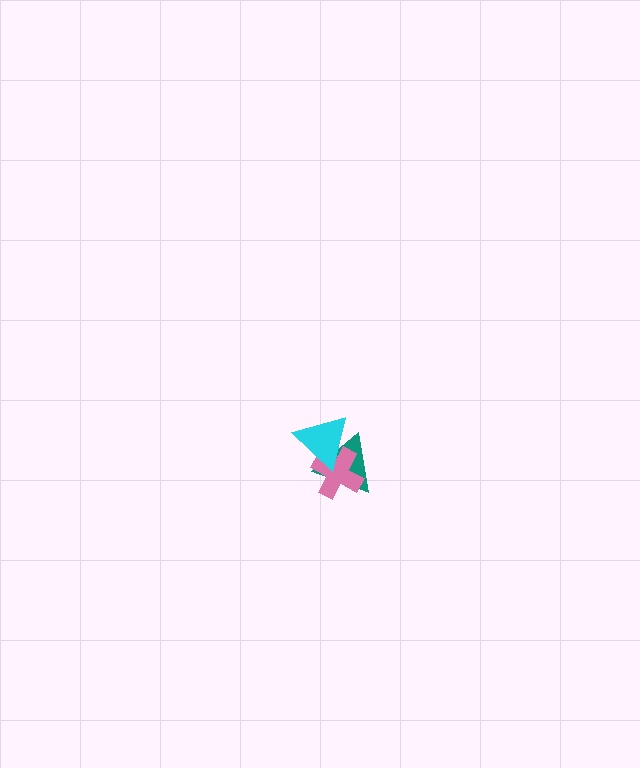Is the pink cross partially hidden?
Yes, it is partially covered by another shape.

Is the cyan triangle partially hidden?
No, no other shape covers it.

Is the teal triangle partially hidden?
Yes, it is partially covered by another shape.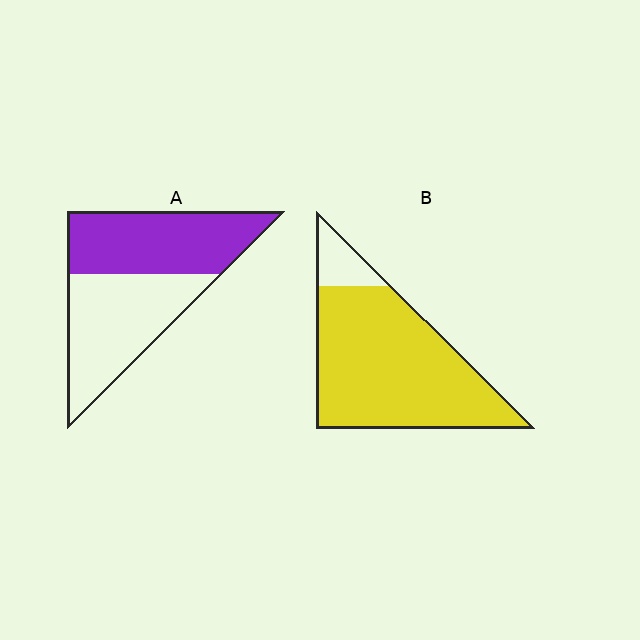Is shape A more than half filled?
Roughly half.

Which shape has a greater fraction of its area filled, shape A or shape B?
Shape B.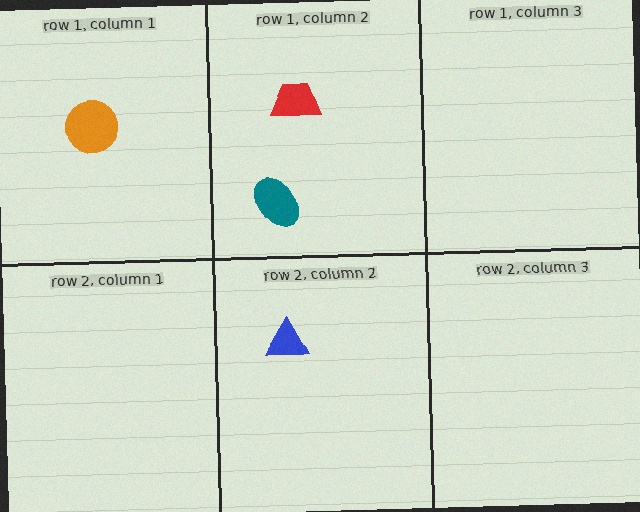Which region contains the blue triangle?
The row 2, column 2 region.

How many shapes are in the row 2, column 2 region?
1.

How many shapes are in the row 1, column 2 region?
2.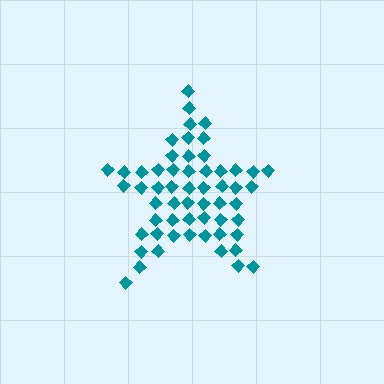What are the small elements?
The small elements are diamonds.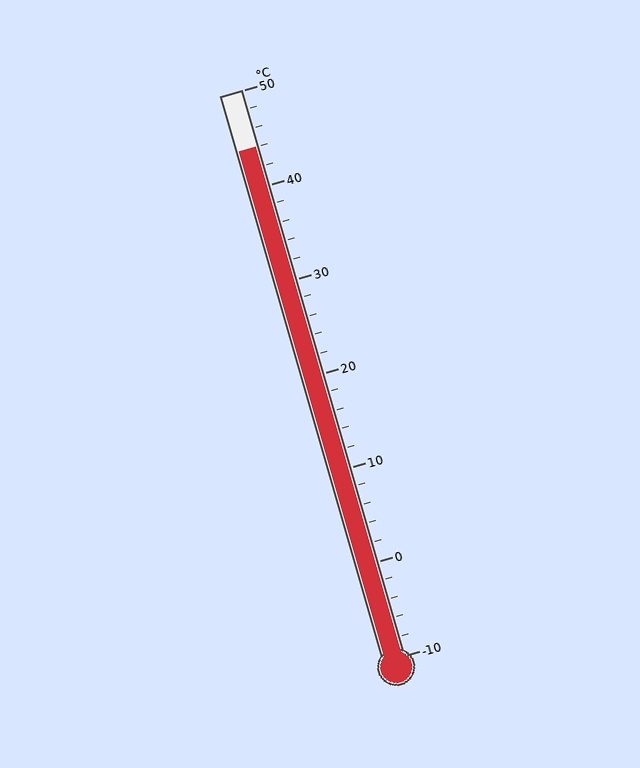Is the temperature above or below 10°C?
The temperature is above 10°C.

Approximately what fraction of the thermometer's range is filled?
The thermometer is filled to approximately 90% of its range.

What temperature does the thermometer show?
The thermometer shows approximately 44°C.